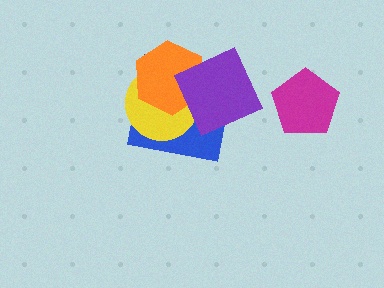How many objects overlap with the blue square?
3 objects overlap with the blue square.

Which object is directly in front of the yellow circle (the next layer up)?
The orange hexagon is directly in front of the yellow circle.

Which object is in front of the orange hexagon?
The purple diamond is in front of the orange hexagon.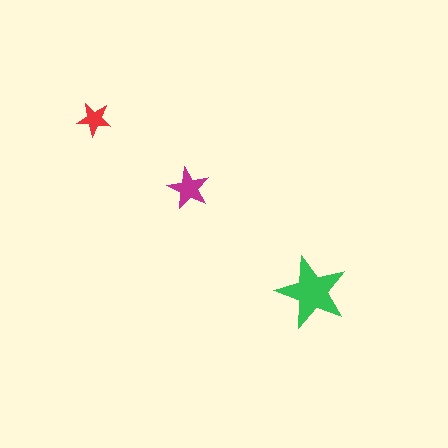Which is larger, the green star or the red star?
The green one.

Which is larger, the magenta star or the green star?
The green one.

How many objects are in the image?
There are 3 objects in the image.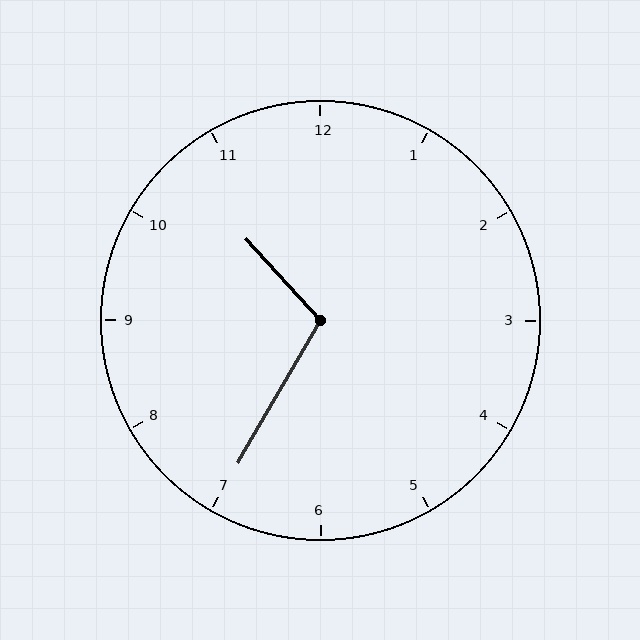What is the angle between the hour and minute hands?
Approximately 108 degrees.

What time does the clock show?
10:35.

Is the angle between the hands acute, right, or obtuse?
It is obtuse.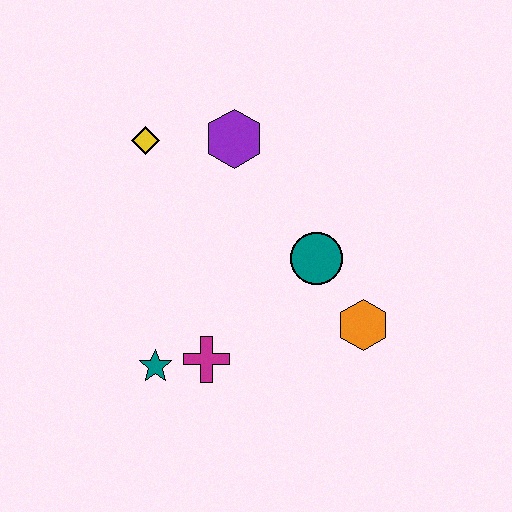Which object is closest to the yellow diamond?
The purple hexagon is closest to the yellow diamond.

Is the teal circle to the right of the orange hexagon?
No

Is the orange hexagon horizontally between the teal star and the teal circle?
No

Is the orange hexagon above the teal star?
Yes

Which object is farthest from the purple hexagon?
The teal star is farthest from the purple hexagon.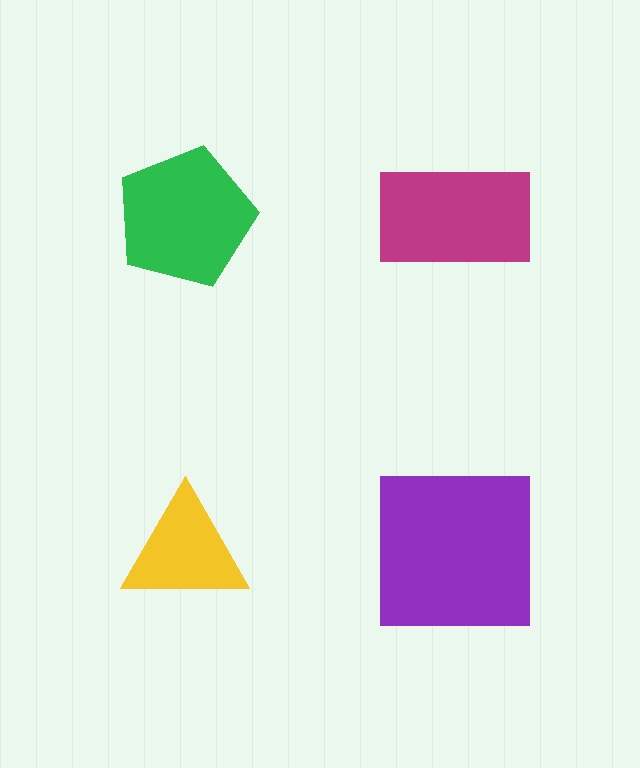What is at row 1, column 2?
A magenta rectangle.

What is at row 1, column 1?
A green pentagon.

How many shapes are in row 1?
2 shapes.